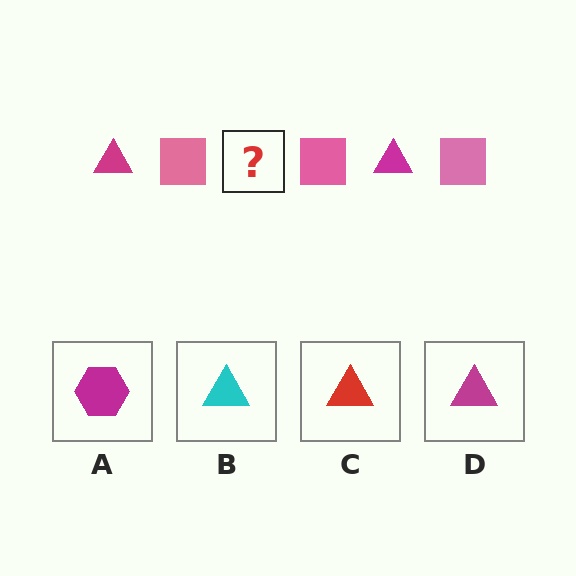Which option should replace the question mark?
Option D.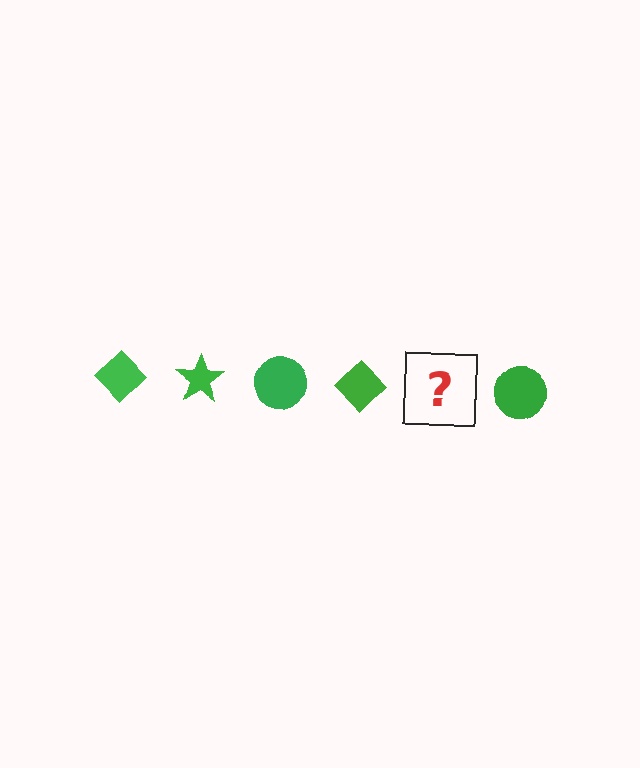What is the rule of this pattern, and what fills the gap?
The rule is that the pattern cycles through diamond, star, circle shapes in green. The gap should be filled with a green star.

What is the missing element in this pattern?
The missing element is a green star.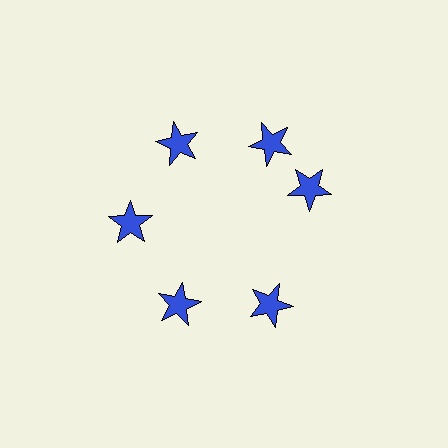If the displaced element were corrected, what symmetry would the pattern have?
It would have 6-fold rotational symmetry — the pattern would map onto itself every 60 degrees.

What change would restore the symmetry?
The symmetry would be restored by rotating it back into even spacing with its neighbors so that all 6 stars sit at equal angles and equal distance from the center.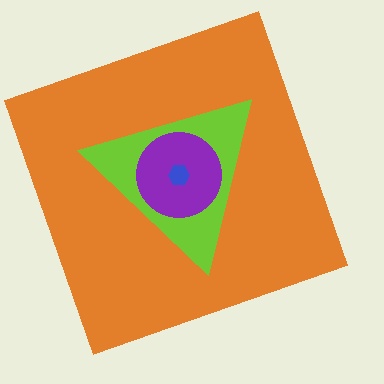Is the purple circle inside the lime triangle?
Yes.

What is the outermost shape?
The orange square.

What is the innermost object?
The blue hexagon.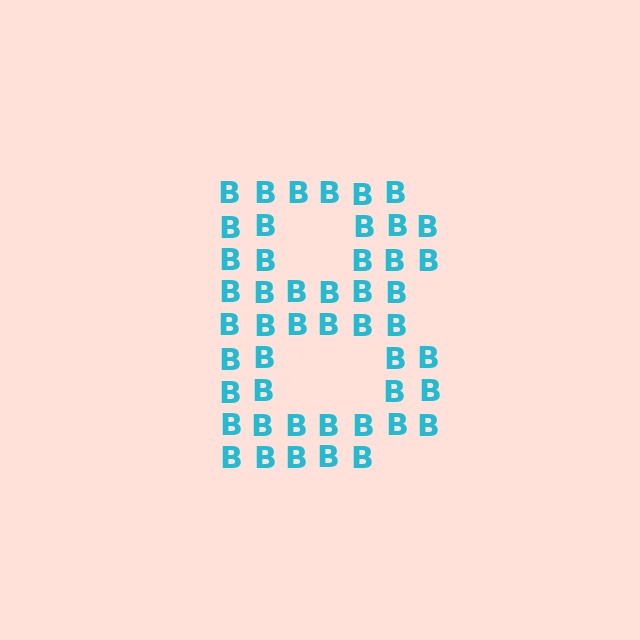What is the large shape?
The large shape is the letter B.